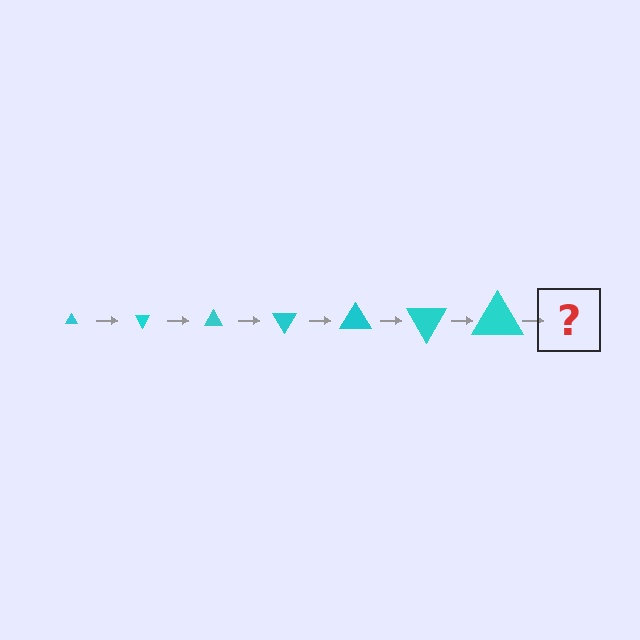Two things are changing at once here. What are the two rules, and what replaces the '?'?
The two rules are that the triangle grows larger each step and it rotates 60 degrees each step. The '?' should be a triangle, larger than the previous one and rotated 420 degrees from the start.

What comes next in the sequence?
The next element should be a triangle, larger than the previous one and rotated 420 degrees from the start.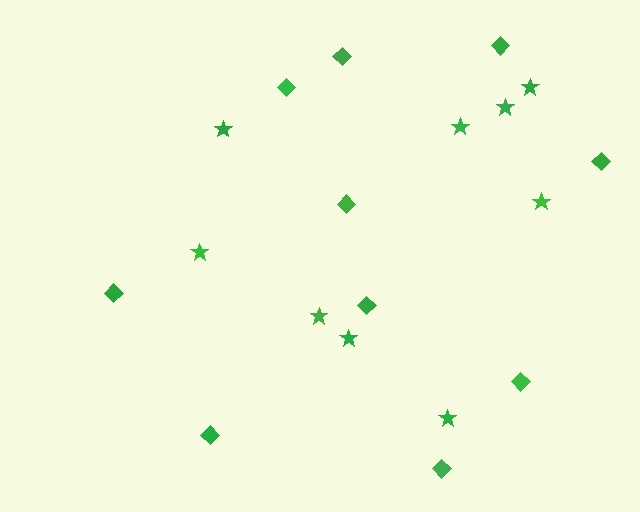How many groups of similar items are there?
There are 2 groups: one group of stars (9) and one group of diamonds (10).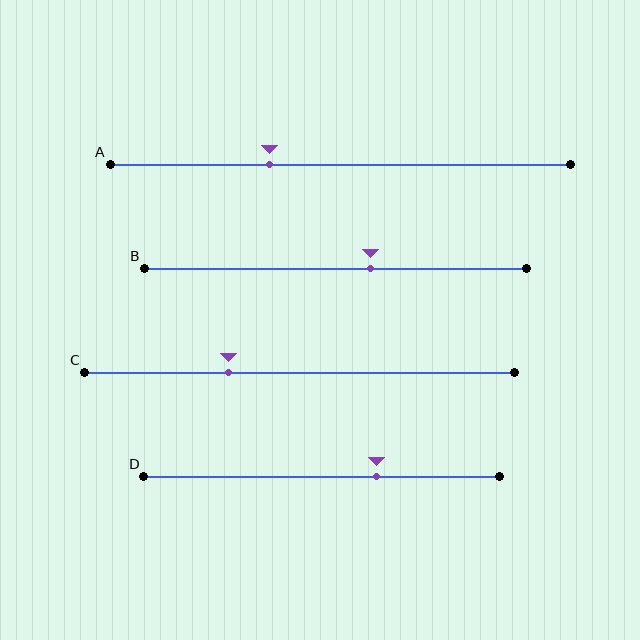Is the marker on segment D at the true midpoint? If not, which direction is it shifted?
No, the marker on segment D is shifted to the right by about 16% of the segment length.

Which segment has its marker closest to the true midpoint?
Segment B has its marker closest to the true midpoint.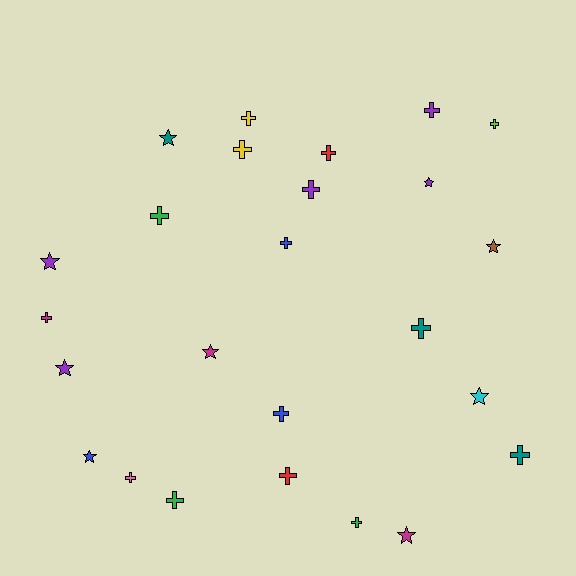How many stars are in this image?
There are 9 stars.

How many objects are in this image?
There are 25 objects.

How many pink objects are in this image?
There is 1 pink object.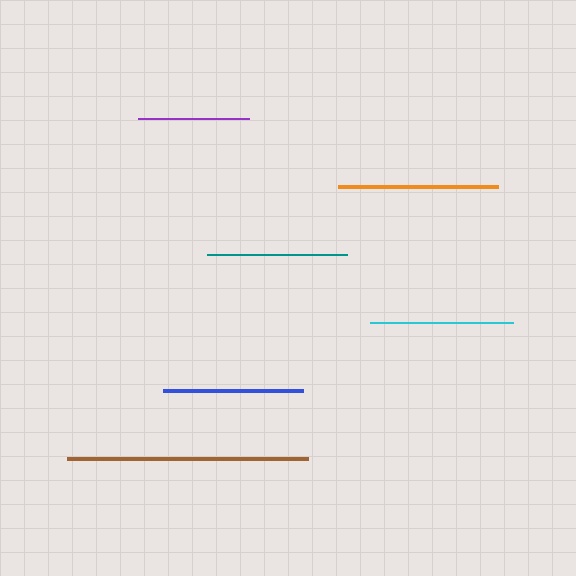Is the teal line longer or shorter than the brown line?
The brown line is longer than the teal line.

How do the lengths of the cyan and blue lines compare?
The cyan and blue lines are approximately the same length.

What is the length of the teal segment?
The teal segment is approximately 140 pixels long.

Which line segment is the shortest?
The purple line is the shortest at approximately 111 pixels.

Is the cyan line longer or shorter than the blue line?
The cyan line is longer than the blue line.